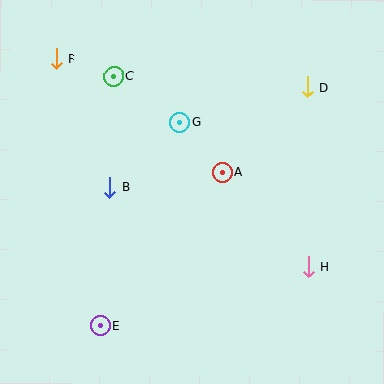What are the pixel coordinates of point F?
Point F is at (56, 59).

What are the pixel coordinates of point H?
Point H is at (308, 267).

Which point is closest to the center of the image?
Point A at (222, 172) is closest to the center.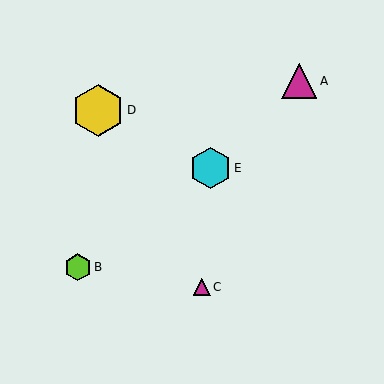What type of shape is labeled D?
Shape D is a yellow hexagon.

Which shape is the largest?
The yellow hexagon (labeled D) is the largest.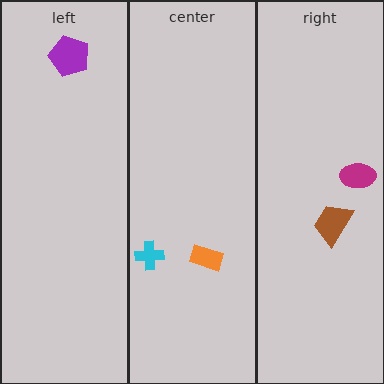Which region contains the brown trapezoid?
The right region.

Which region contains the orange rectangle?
The center region.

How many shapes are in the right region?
2.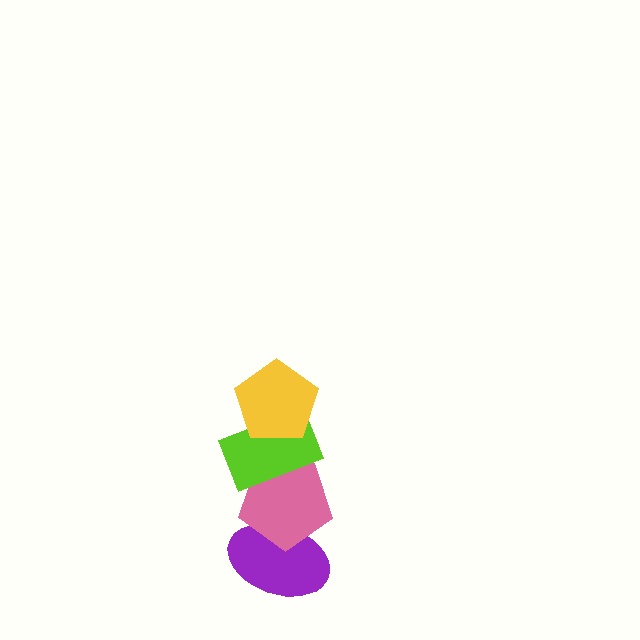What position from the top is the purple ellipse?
The purple ellipse is 4th from the top.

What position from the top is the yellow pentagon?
The yellow pentagon is 1st from the top.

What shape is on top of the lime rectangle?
The yellow pentagon is on top of the lime rectangle.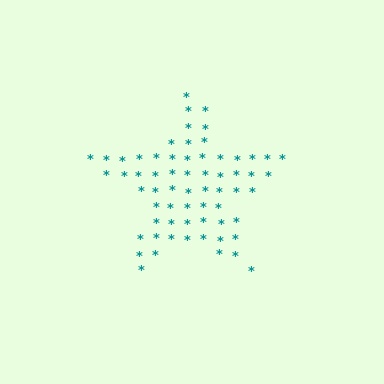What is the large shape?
The large shape is a star.